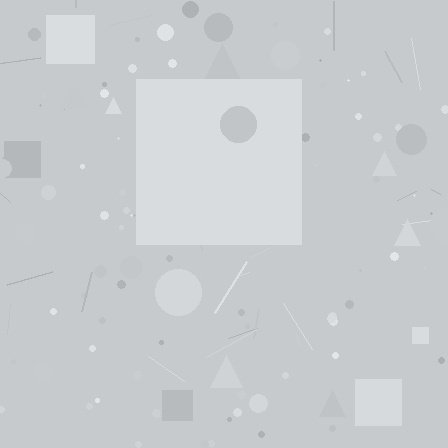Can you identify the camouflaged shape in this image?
The camouflaged shape is a square.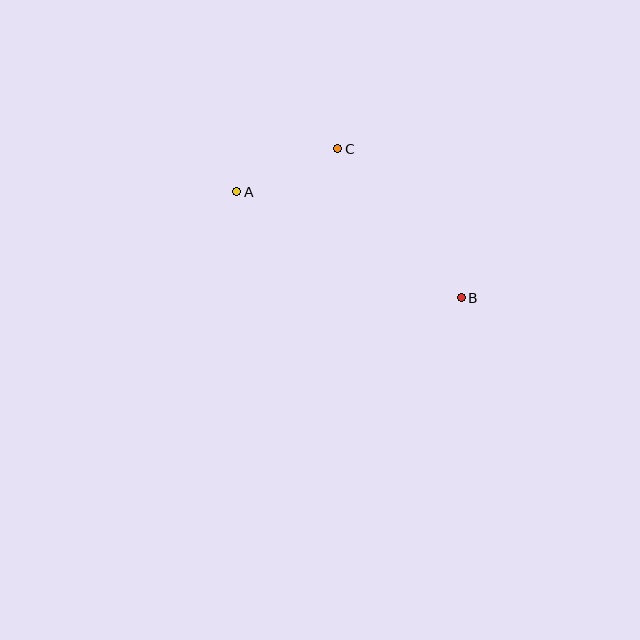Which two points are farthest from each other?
Points A and B are farthest from each other.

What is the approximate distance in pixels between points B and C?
The distance between B and C is approximately 193 pixels.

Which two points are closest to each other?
Points A and C are closest to each other.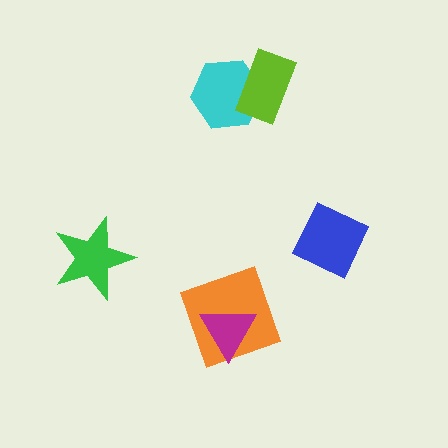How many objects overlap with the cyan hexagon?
1 object overlaps with the cyan hexagon.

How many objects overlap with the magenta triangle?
1 object overlaps with the magenta triangle.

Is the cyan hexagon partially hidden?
Yes, it is partially covered by another shape.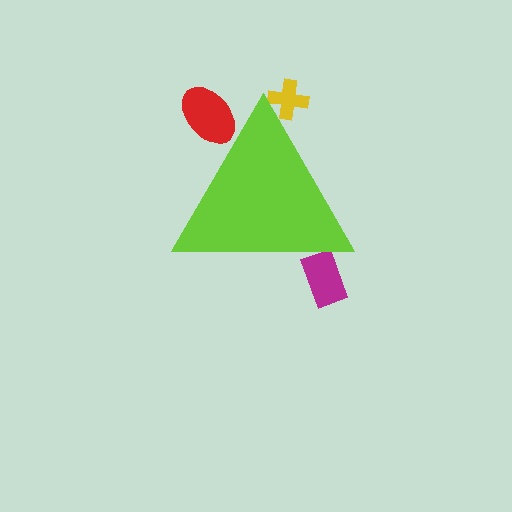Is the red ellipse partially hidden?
Yes, the red ellipse is partially hidden behind the lime triangle.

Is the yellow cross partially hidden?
Yes, the yellow cross is partially hidden behind the lime triangle.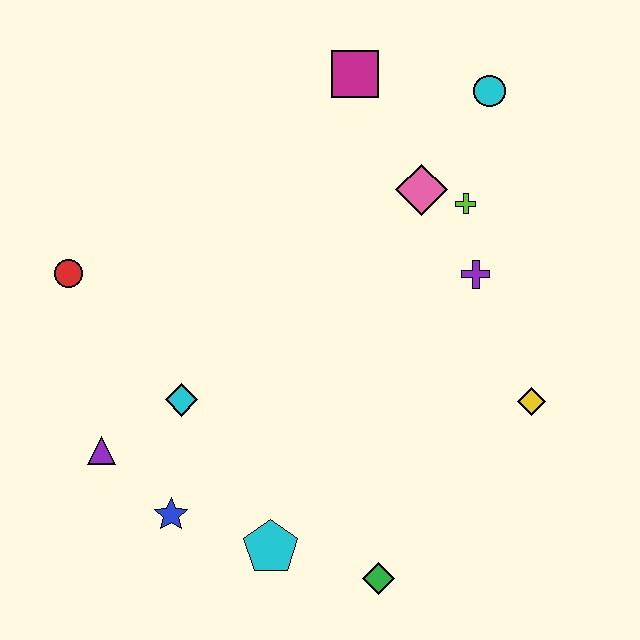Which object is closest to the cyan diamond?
The purple triangle is closest to the cyan diamond.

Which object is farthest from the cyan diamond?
The cyan circle is farthest from the cyan diamond.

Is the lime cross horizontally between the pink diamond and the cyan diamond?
No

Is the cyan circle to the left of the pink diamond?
No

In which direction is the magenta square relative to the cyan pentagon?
The magenta square is above the cyan pentagon.